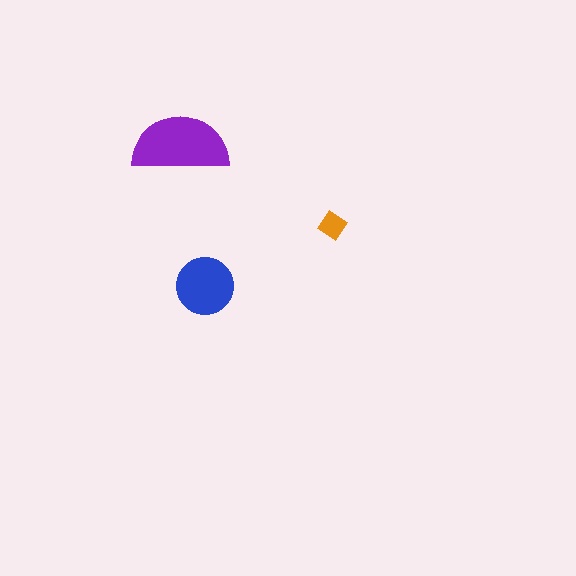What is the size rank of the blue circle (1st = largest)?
2nd.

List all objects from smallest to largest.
The orange diamond, the blue circle, the purple semicircle.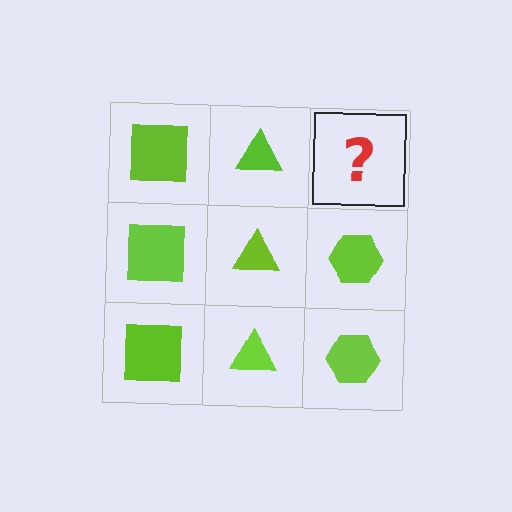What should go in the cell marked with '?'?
The missing cell should contain a lime hexagon.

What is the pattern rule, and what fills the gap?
The rule is that each column has a consistent shape. The gap should be filled with a lime hexagon.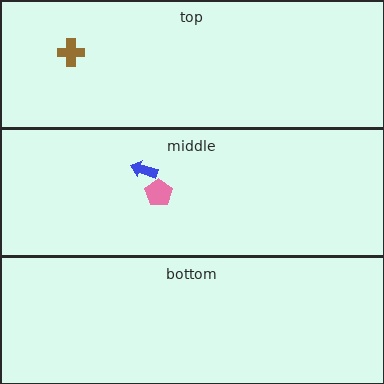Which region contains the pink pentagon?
The middle region.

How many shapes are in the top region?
1.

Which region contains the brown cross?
The top region.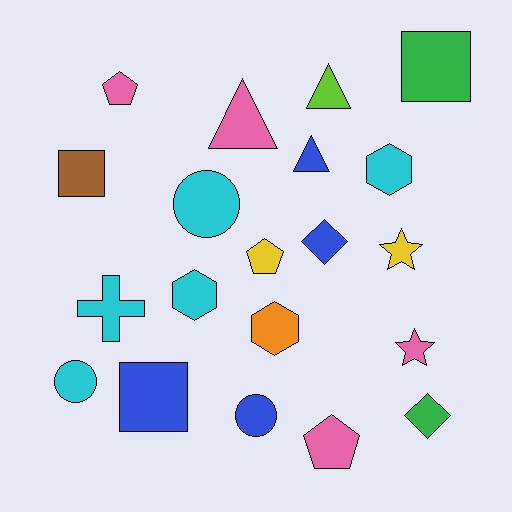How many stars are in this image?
There are 2 stars.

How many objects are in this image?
There are 20 objects.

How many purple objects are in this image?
There are no purple objects.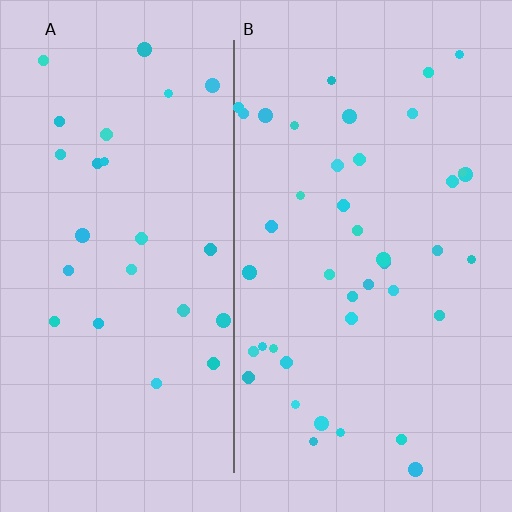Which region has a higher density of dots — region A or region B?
B (the right).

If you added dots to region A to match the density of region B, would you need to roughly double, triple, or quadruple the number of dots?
Approximately double.